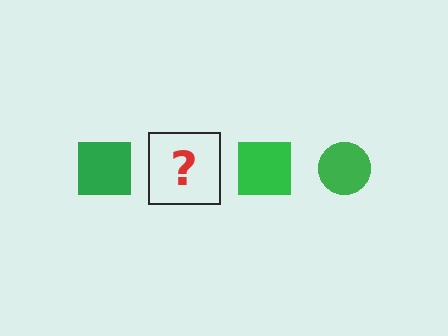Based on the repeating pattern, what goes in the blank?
The blank should be a green circle.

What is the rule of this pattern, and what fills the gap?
The rule is that the pattern cycles through square, circle shapes in green. The gap should be filled with a green circle.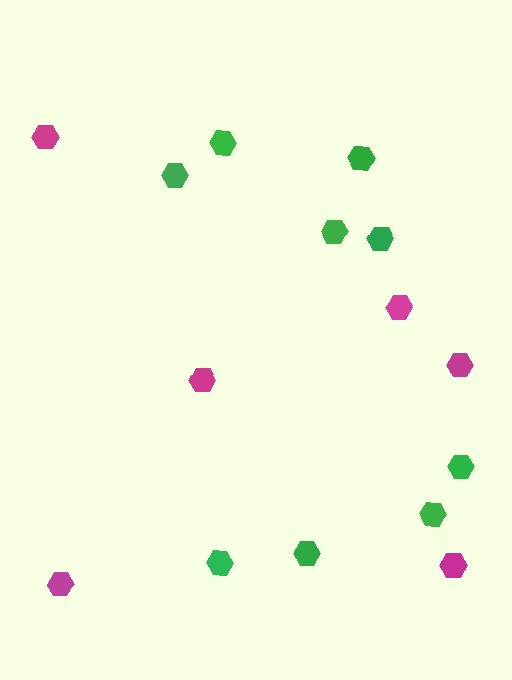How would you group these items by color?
There are 2 groups: one group of green hexagons (9) and one group of magenta hexagons (6).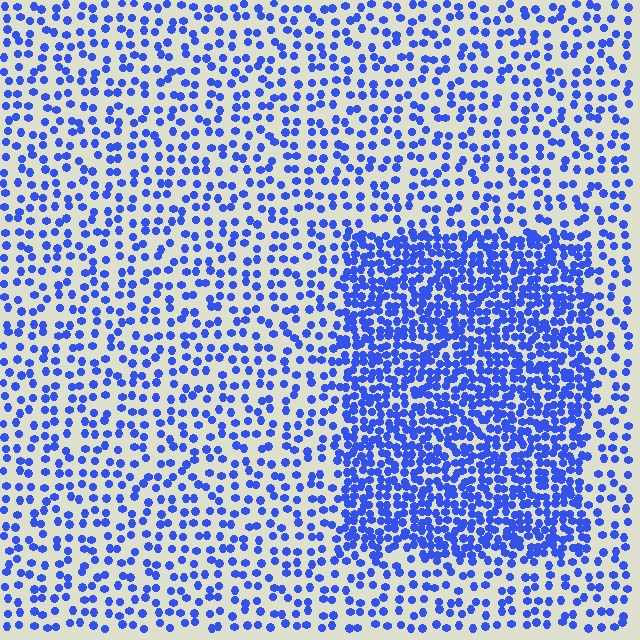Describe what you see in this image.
The image contains small blue elements arranged at two different densities. A rectangle-shaped region is visible where the elements are more densely packed than the surrounding area.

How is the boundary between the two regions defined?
The boundary is defined by a change in element density (approximately 2.3x ratio). All elements are the same color, size, and shape.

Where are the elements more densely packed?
The elements are more densely packed inside the rectangle boundary.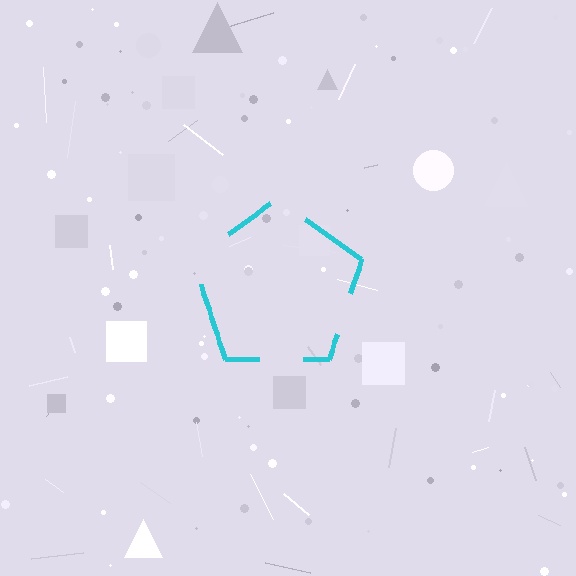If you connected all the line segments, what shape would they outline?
They would outline a pentagon.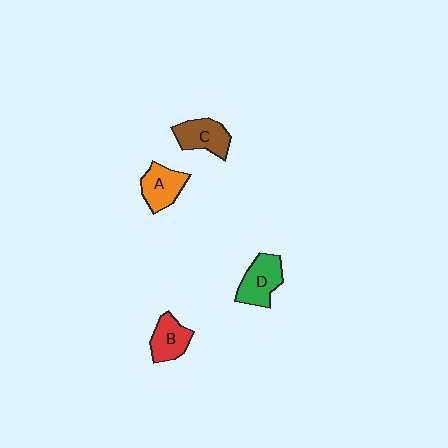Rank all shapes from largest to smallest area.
From largest to smallest: D (green), C (brown), A (orange), B (red).